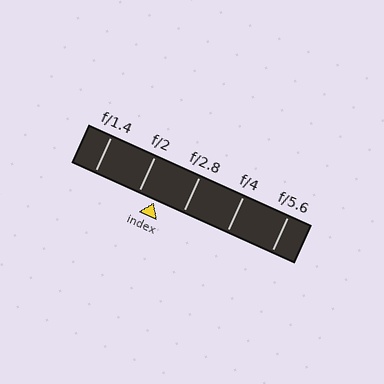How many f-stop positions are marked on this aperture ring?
There are 5 f-stop positions marked.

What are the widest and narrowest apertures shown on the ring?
The widest aperture shown is f/1.4 and the narrowest is f/5.6.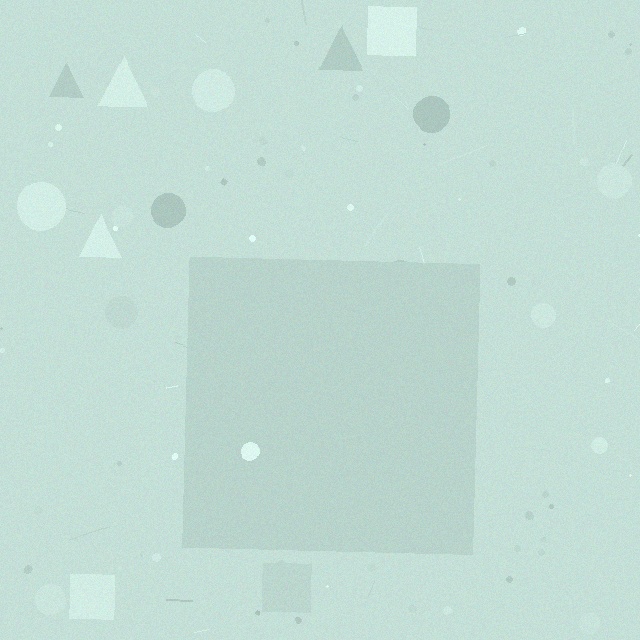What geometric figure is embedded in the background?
A square is embedded in the background.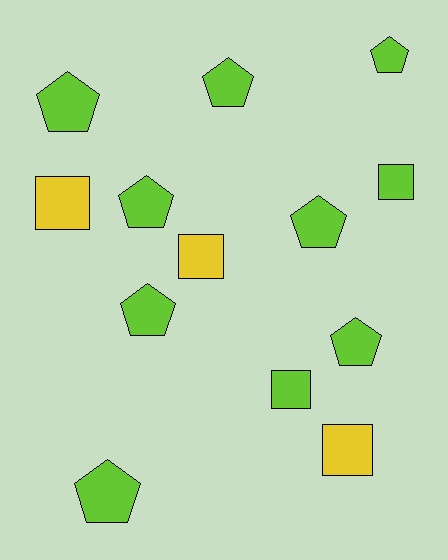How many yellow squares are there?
There are 3 yellow squares.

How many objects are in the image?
There are 13 objects.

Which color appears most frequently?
Lime, with 10 objects.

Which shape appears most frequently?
Pentagon, with 8 objects.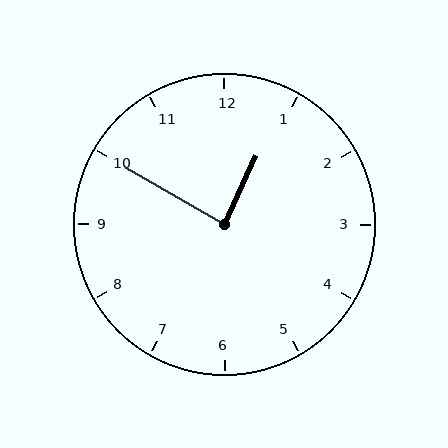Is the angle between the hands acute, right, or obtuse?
It is right.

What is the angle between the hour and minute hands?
Approximately 85 degrees.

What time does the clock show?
12:50.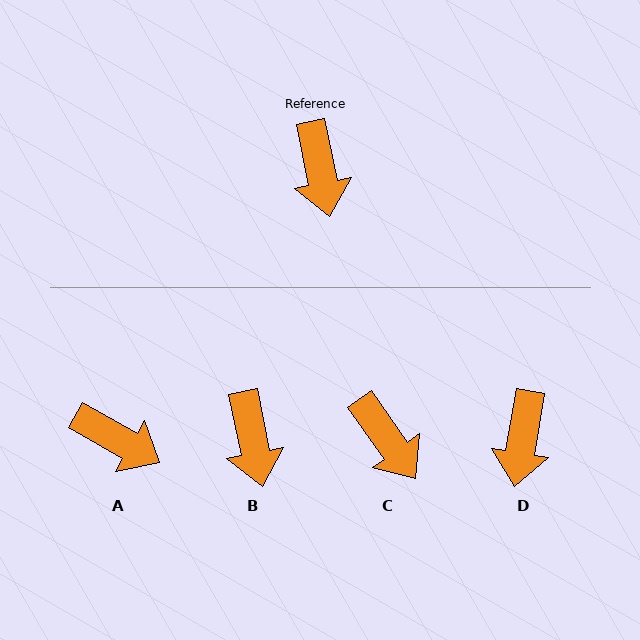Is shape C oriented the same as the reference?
No, it is off by about 24 degrees.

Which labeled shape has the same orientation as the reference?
B.